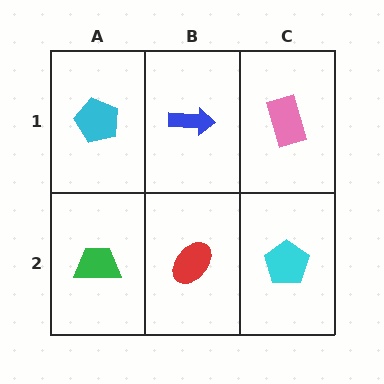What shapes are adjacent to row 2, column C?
A pink rectangle (row 1, column C), a red ellipse (row 2, column B).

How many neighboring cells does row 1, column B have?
3.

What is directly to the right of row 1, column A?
A blue arrow.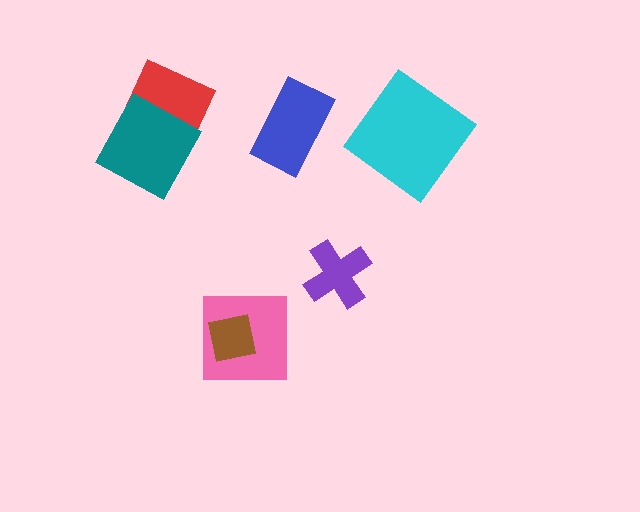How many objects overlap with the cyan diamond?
0 objects overlap with the cyan diamond.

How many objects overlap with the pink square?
1 object overlaps with the pink square.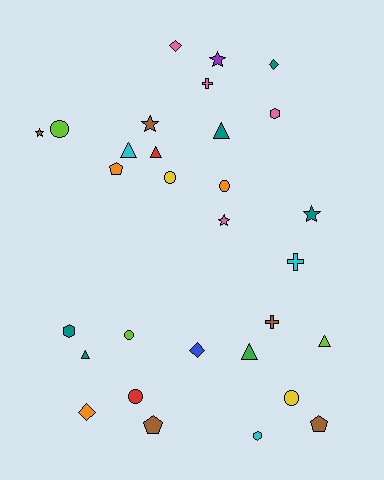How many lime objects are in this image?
There are 3 lime objects.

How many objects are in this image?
There are 30 objects.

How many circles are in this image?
There are 6 circles.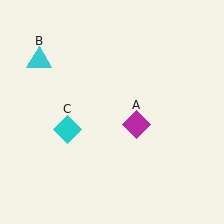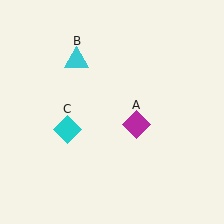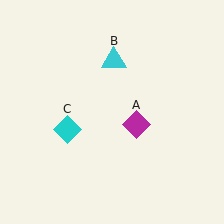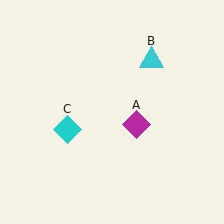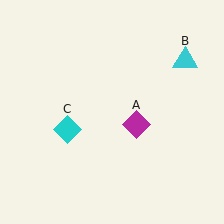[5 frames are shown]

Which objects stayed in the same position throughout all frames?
Magenta diamond (object A) and cyan diamond (object C) remained stationary.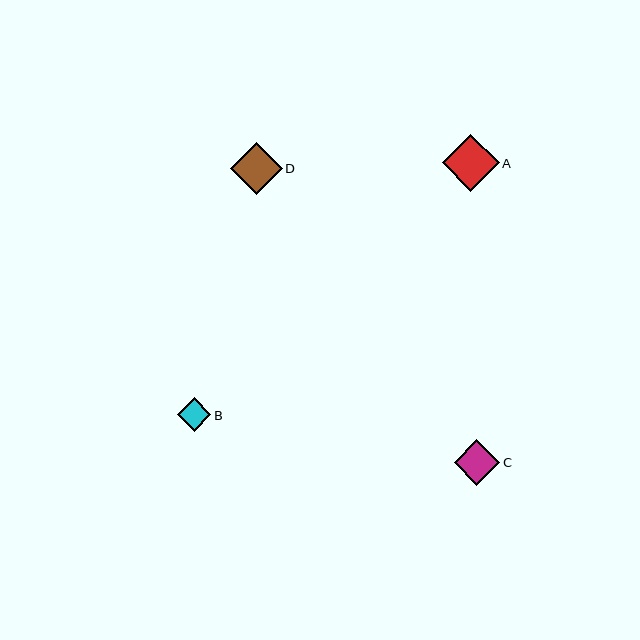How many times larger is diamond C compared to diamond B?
Diamond C is approximately 1.3 times the size of diamond B.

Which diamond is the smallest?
Diamond B is the smallest with a size of approximately 34 pixels.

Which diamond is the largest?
Diamond A is the largest with a size of approximately 57 pixels.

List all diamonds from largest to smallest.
From largest to smallest: A, D, C, B.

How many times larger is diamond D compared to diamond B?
Diamond D is approximately 1.5 times the size of diamond B.